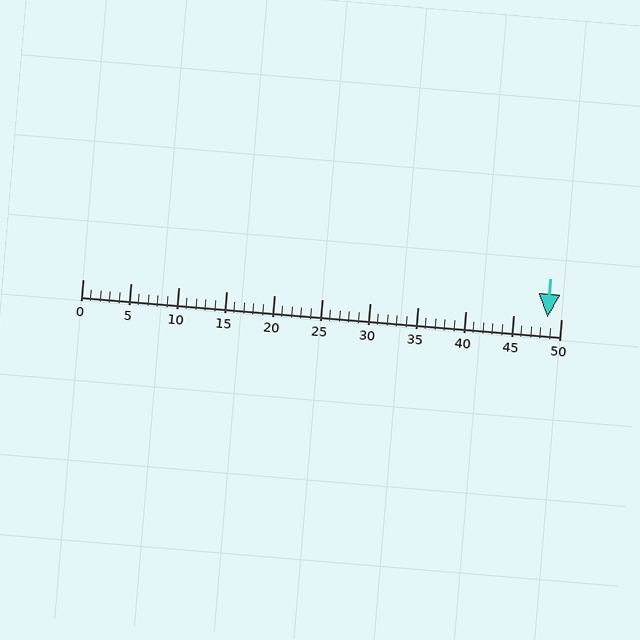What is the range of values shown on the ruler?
The ruler shows values from 0 to 50.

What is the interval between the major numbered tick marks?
The major tick marks are spaced 5 units apart.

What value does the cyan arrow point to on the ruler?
The cyan arrow points to approximately 49.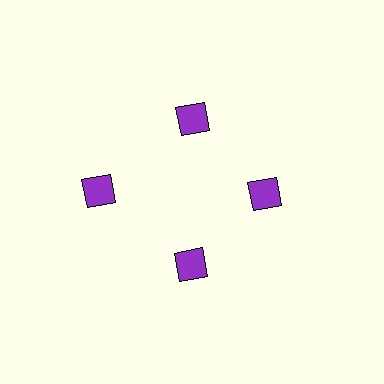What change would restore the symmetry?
The symmetry would be restored by moving it inward, back onto the ring so that all 4 squares sit at equal angles and equal distance from the center.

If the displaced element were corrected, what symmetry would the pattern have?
It would have 4-fold rotational symmetry — the pattern would map onto itself every 90 degrees.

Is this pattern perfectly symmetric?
No. The 4 purple squares are arranged in a ring, but one element near the 9 o'clock position is pushed outward from the center, breaking the 4-fold rotational symmetry.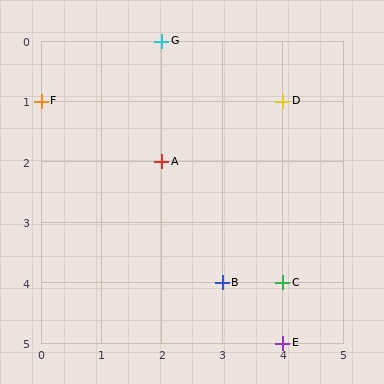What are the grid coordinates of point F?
Point F is at grid coordinates (0, 1).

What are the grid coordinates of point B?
Point B is at grid coordinates (3, 4).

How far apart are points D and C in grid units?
Points D and C are 3 rows apart.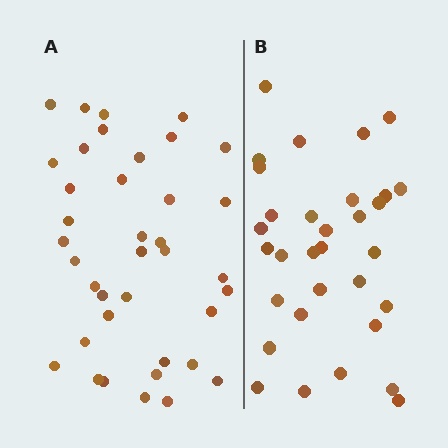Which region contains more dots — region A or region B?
Region A (the left region) has more dots.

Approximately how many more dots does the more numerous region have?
Region A has about 6 more dots than region B.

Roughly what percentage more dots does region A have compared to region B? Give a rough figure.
About 20% more.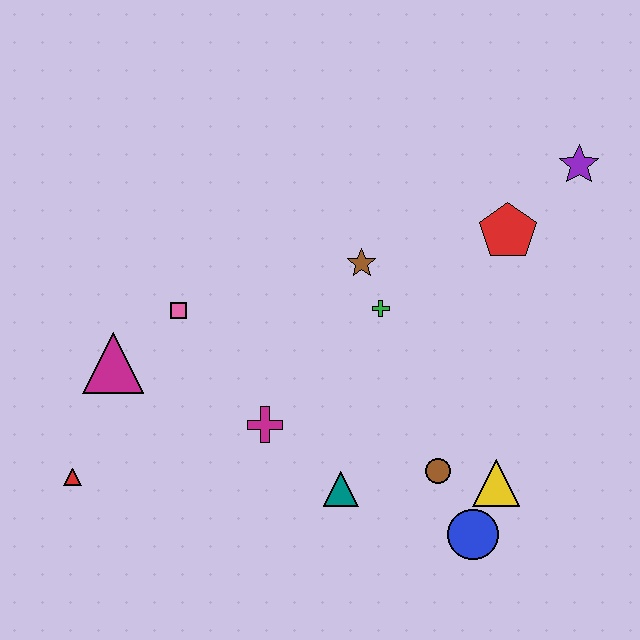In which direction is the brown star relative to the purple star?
The brown star is to the left of the purple star.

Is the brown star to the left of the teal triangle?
No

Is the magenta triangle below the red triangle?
No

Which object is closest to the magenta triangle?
The pink square is closest to the magenta triangle.